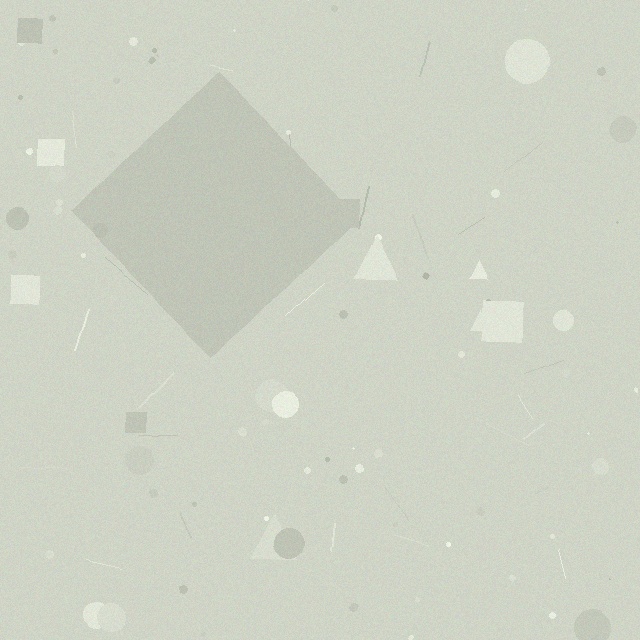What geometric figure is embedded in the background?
A diamond is embedded in the background.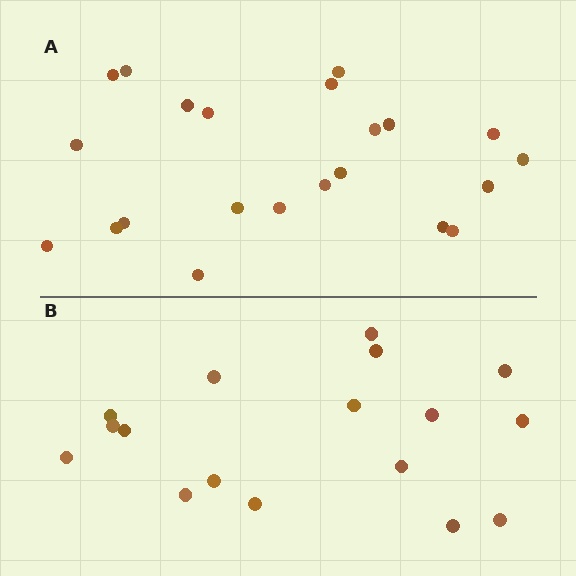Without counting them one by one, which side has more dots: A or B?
Region A (the top region) has more dots.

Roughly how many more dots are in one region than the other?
Region A has about 5 more dots than region B.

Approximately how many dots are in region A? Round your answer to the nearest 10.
About 20 dots. (The exact count is 22, which rounds to 20.)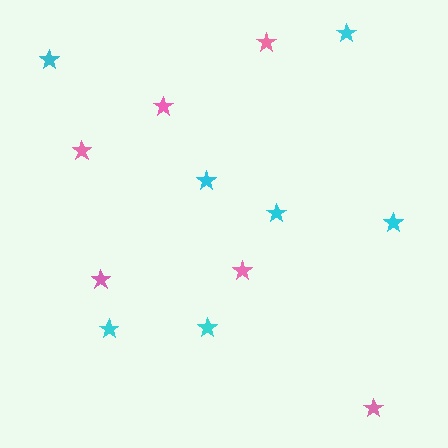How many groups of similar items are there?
There are 2 groups: one group of pink stars (6) and one group of cyan stars (7).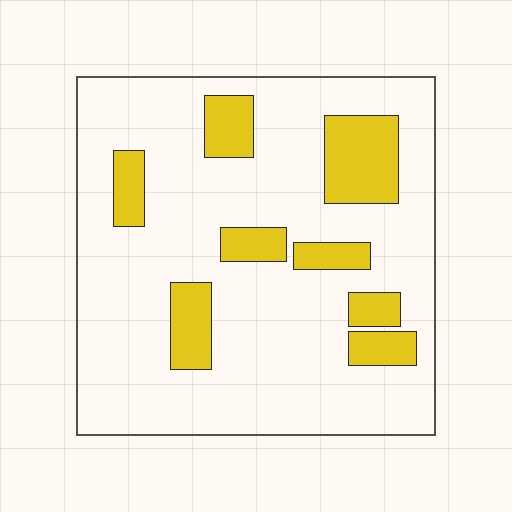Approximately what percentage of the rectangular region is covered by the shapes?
Approximately 20%.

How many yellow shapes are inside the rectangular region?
8.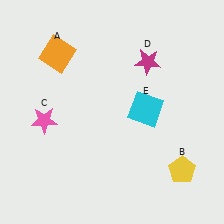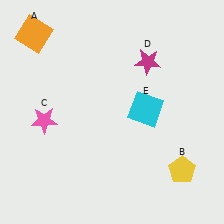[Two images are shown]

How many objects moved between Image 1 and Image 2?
1 object moved between the two images.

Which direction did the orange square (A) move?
The orange square (A) moved left.